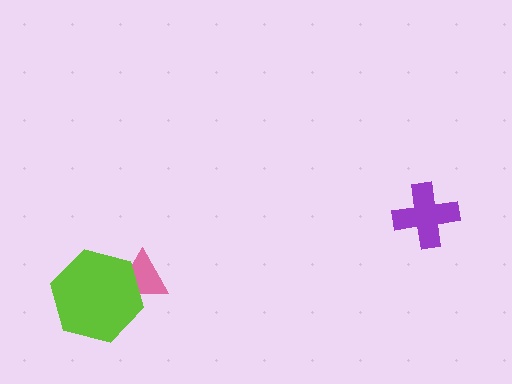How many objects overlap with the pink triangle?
1 object overlaps with the pink triangle.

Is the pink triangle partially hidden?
Yes, it is partially covered by another shape.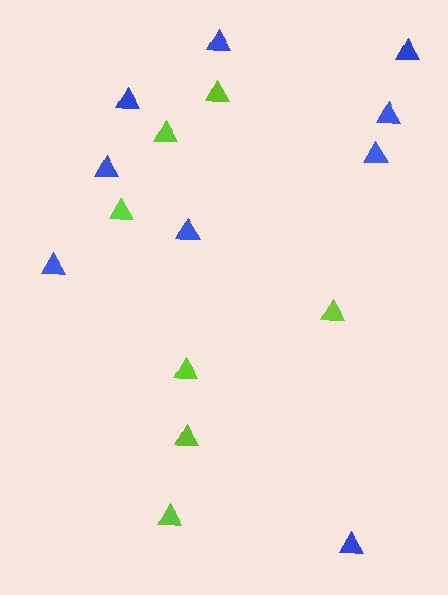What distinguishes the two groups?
There are 2 groups: one group of blue triangles (9) and one group of lime triangles (7).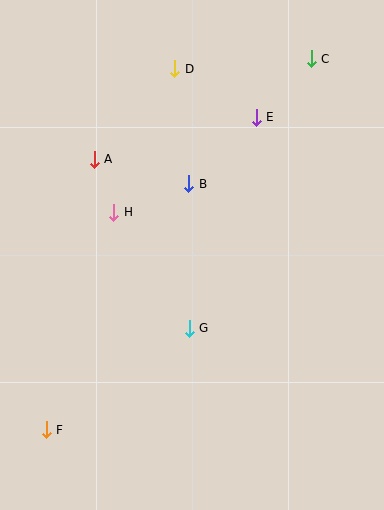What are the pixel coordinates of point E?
Point E is at (256, 117).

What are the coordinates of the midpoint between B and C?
The midpoint between B and C is at (250, 121).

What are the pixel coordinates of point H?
Point H is at (114, 212).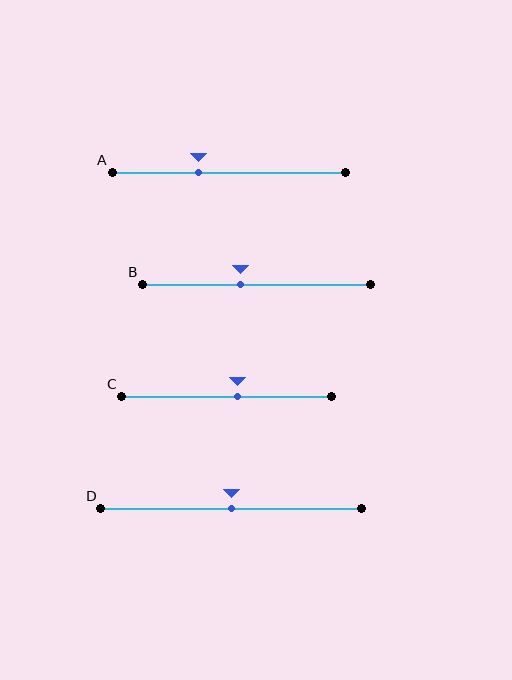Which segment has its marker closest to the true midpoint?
Segment D has its marker closest to the true midpoint.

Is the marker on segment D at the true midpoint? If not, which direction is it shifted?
Yes, the marker on segment D is at the true midpoint.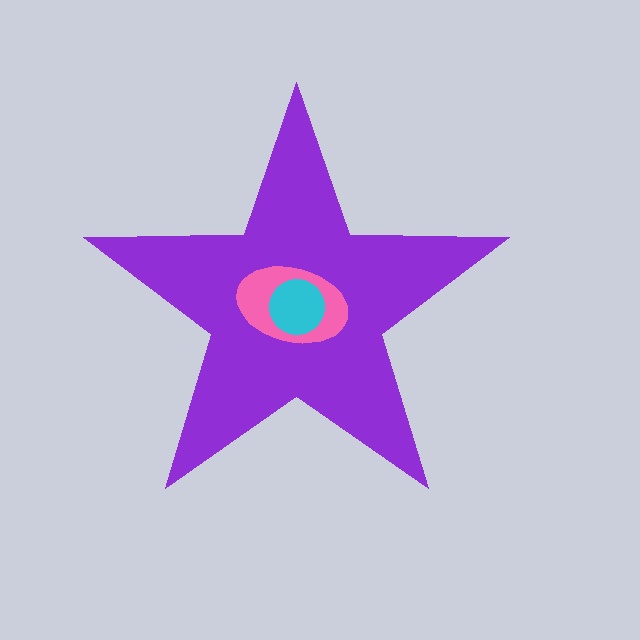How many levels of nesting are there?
3.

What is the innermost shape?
The cyan circle.